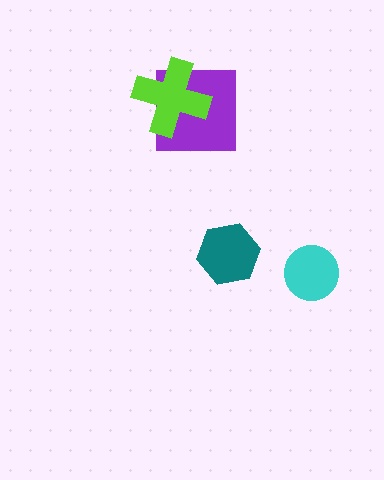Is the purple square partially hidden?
Yes, it is partially covered by another shape.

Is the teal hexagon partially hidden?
No, no other shape covers it.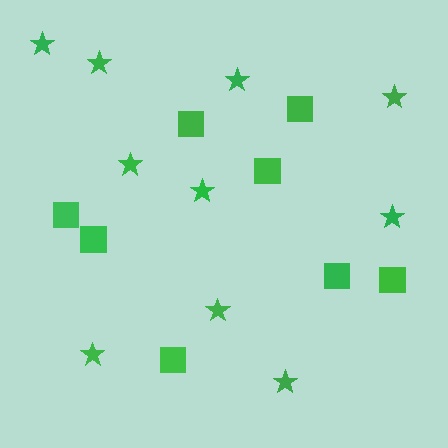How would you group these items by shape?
There are 2 groups: one group of squares (8) and one group of stars (10).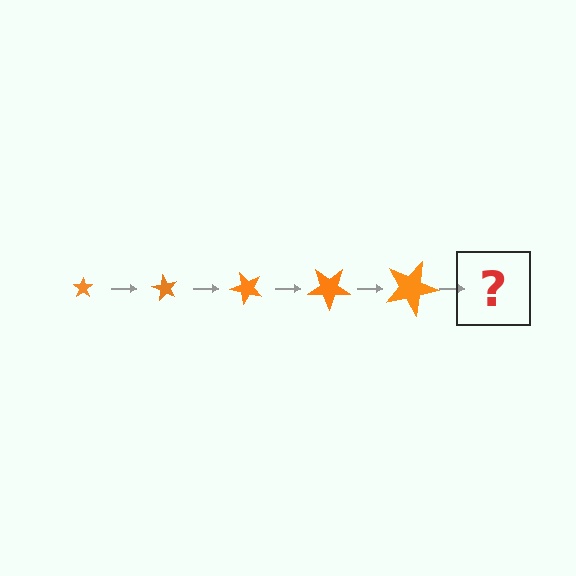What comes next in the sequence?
The next element should be a star, larger than the previous one and rotated 300 degrees from the start.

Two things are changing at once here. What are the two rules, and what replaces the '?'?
The two rules are that the star grows larger each step and it rotates 60 degrees each step. The '?' should be a star, larger than the previous one and rotated 300 degrees from the start.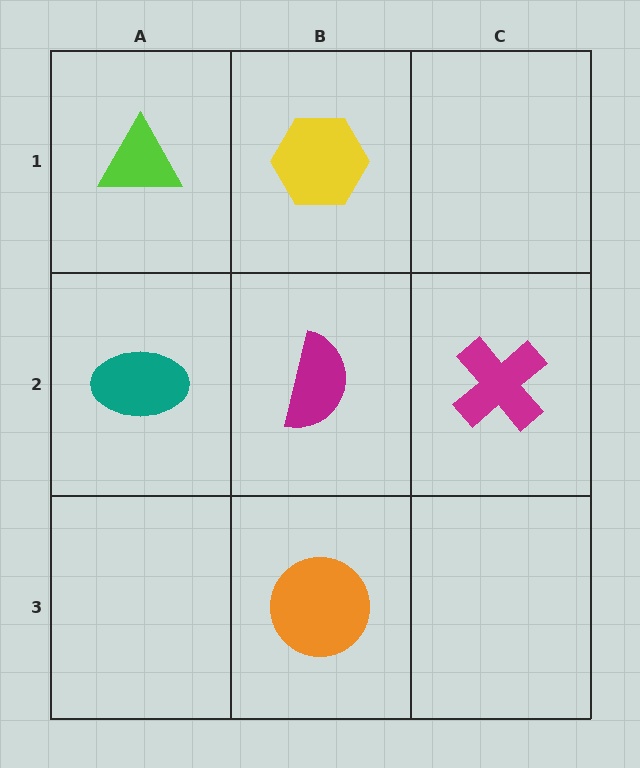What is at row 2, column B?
A magenta semicircle.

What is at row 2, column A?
A teal ellipse.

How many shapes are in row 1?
2 shapes.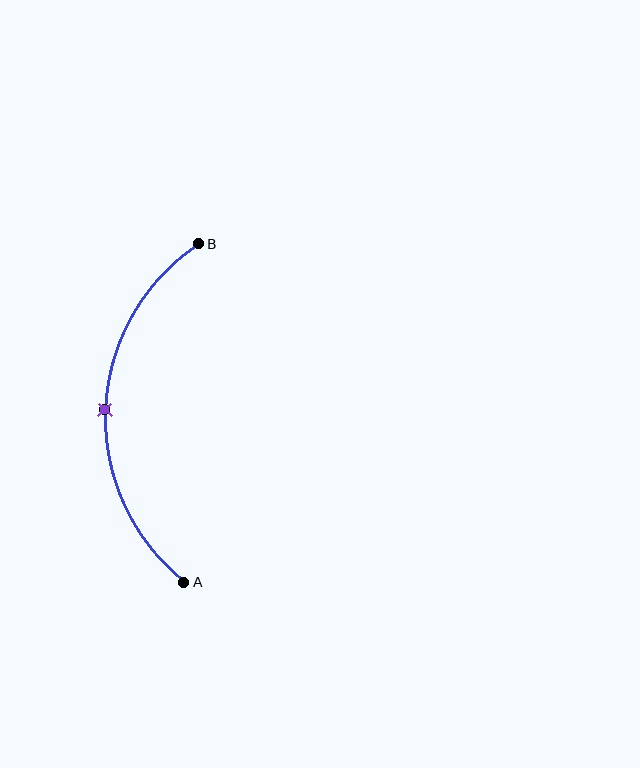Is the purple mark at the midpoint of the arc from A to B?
Yes. The purple mark lies on the arc at equal arc-length from both A and B — it is the arc midpoint.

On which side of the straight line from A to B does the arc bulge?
The arc bulges to the left of the straight line connecting A and B.